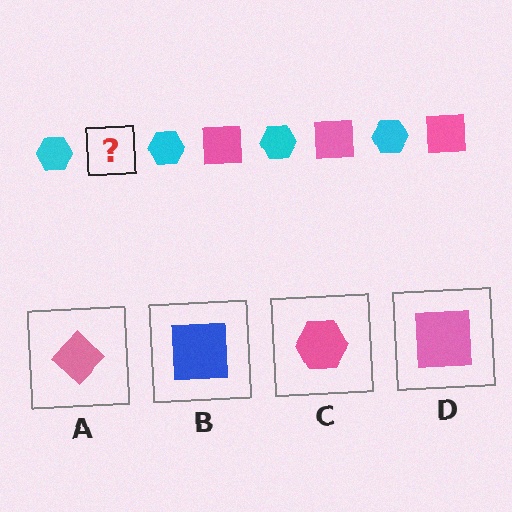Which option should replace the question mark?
Option D.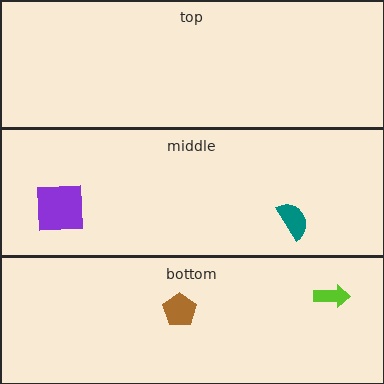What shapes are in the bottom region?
The lime arrow, the brown pentagon.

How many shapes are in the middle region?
2.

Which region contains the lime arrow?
The bottom region.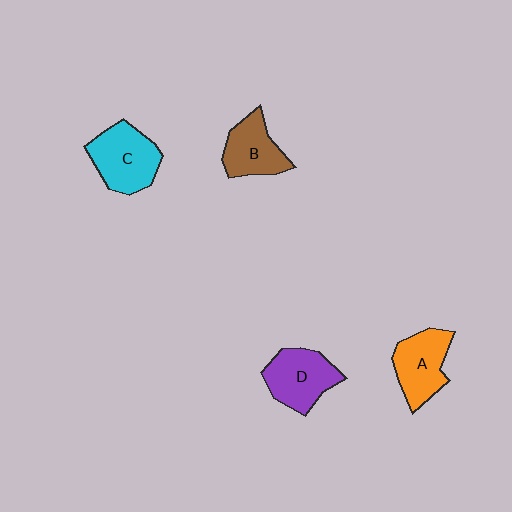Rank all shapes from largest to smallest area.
From largest to smallest: C (cyan), D (purple), A (orange), B (brown).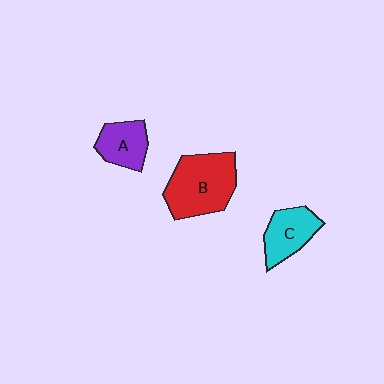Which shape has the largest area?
Shape B (red).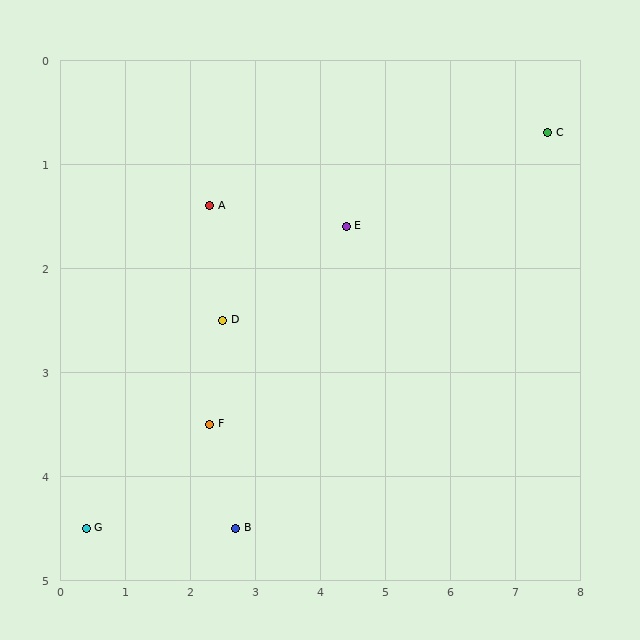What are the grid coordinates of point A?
Point A is at approximately (2.3, 1.4).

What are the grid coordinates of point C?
Point C is at approximately (7.5, 0.7).